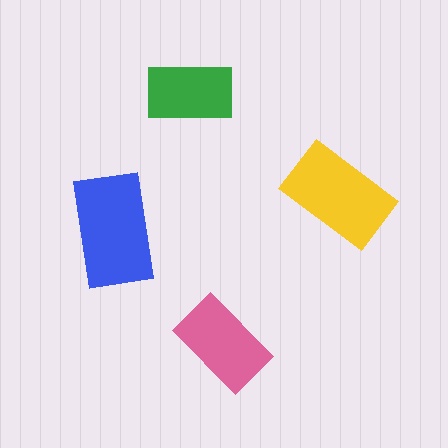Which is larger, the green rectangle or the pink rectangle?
The pink one.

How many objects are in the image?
There are 4 objects in the image.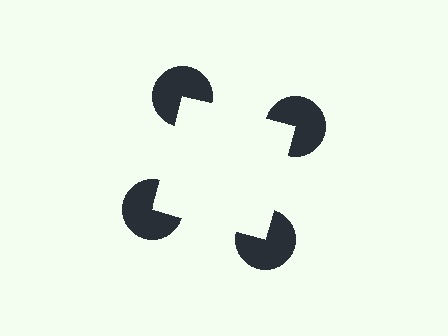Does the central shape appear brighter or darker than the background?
It typically appears slightly brighter than the background, even though no actual brightness change is drawn.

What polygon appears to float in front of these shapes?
An illusory square — its edges are inferred from the aligned wedge cuts in the pac-man discs, not physically drawn.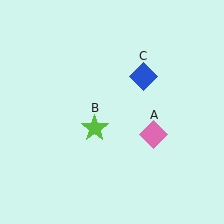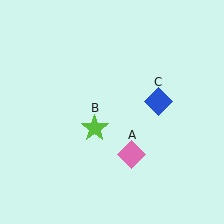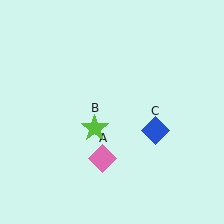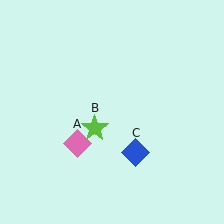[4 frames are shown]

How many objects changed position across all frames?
2 objects changed position: pink diamond (object A), blue diamond (object C).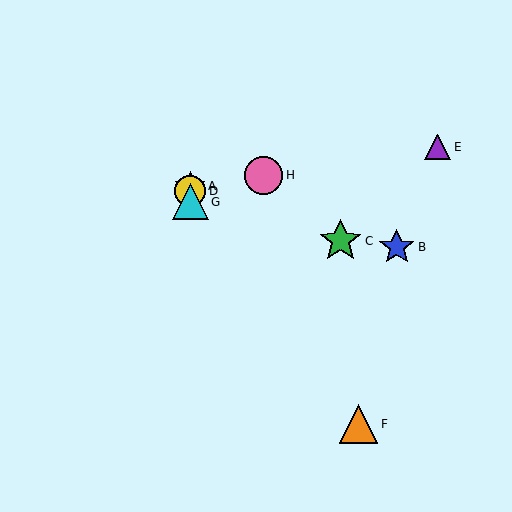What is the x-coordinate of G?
Object G is at x≈190.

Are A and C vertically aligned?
No, A is at x≈190 and C is at x≈341.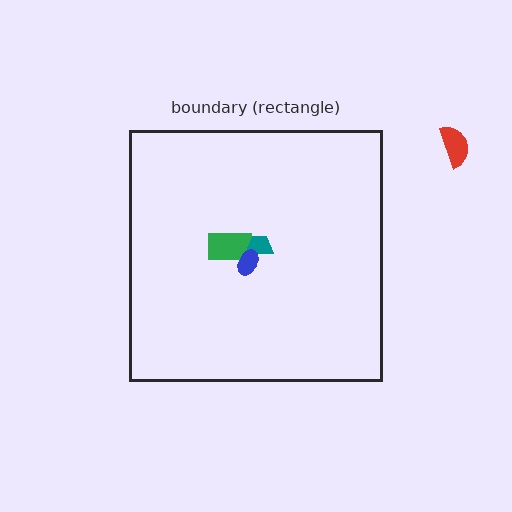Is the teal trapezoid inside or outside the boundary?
Inside.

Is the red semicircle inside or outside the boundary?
Outside.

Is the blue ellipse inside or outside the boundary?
Inside.